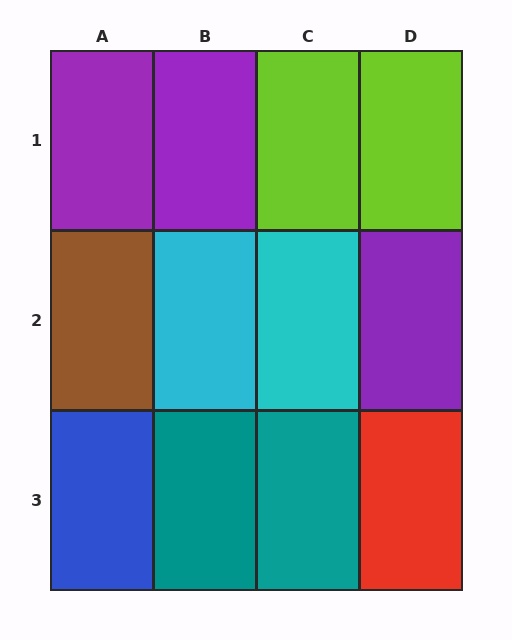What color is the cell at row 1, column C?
Lime.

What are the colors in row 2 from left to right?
Brown, cyan, cyan, purple.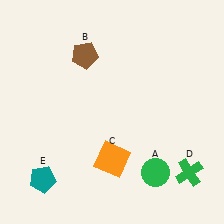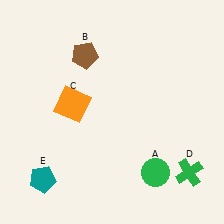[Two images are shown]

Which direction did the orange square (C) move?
The orange square (C) moved up.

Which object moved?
The orange square (C) moved up.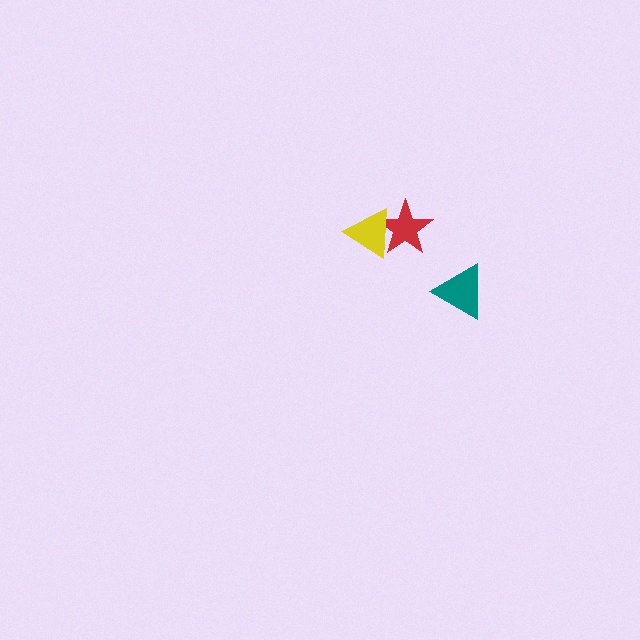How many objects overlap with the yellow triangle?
1 object overlaps with the yellow triangle.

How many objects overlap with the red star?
1 object overlaps with the red star.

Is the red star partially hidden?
Yes, it is partially covered by another shape.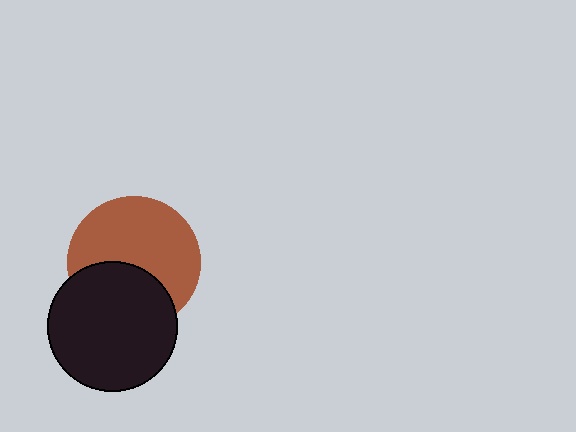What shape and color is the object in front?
The object in front is a black circle.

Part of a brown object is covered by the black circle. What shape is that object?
It is a circle.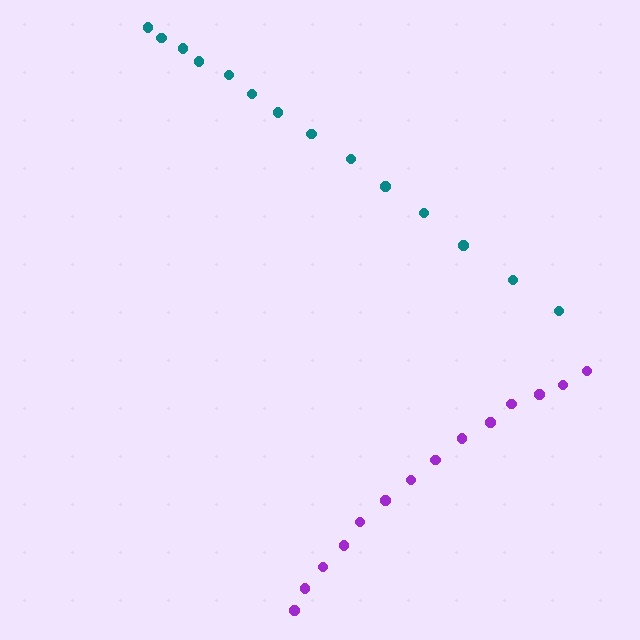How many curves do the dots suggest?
There are 2 distinct paths.